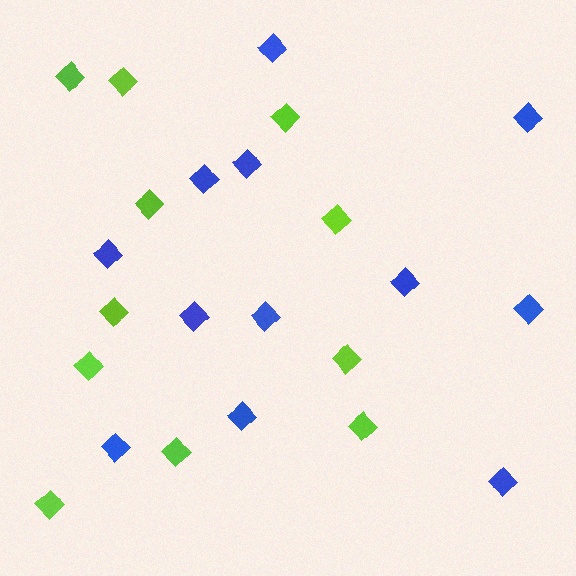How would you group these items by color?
There are 2 groups: one group of lime diamonds (11) and one group of blue diamonds (12).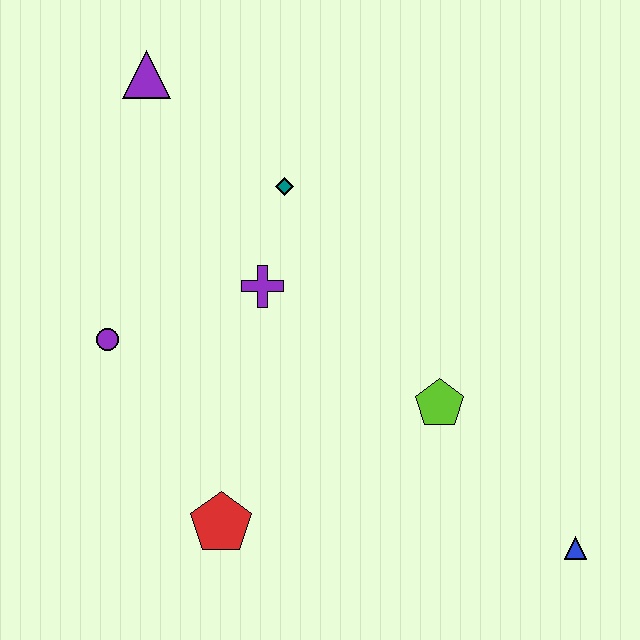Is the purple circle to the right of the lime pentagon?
No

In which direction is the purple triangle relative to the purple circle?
The purple triangle is above the purple circle.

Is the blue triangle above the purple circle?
No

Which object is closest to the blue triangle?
The lime pentagon is closest to the blue triangle.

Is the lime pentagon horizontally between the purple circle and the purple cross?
No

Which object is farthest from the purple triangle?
The blue triangle is farthest from the purple triangle.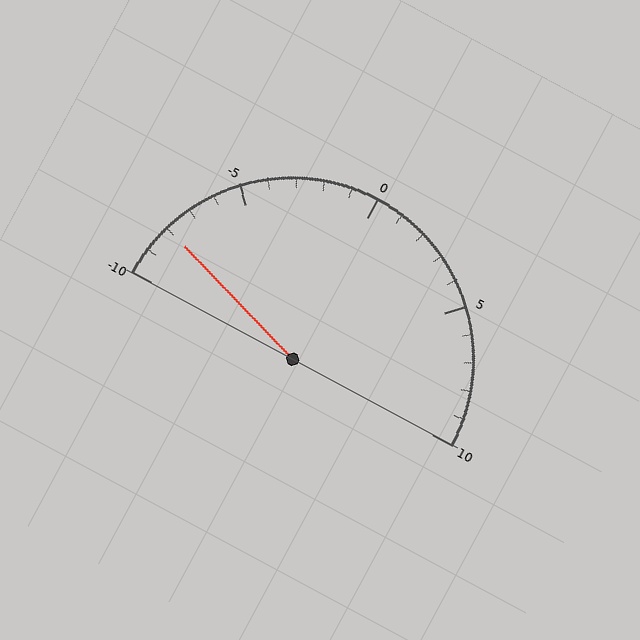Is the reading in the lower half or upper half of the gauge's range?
The reading is in the lower half of the range (-10 to 10).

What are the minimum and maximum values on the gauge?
The gauge ranges from -10 to 10.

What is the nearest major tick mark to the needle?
The nearest major tick mark is -10.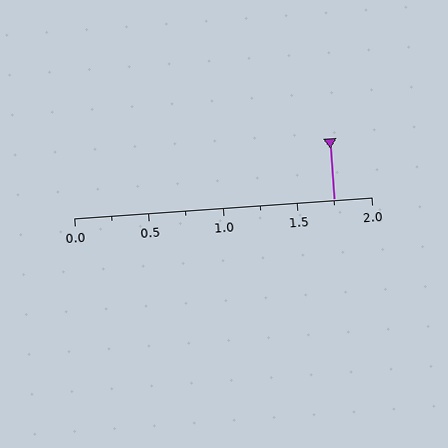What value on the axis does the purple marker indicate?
The marker indicates approximately 1.75.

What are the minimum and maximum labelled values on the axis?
The axis runs from 0.0 to 2.0.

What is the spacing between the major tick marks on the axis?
The major ticks are spaced 0.5 apart.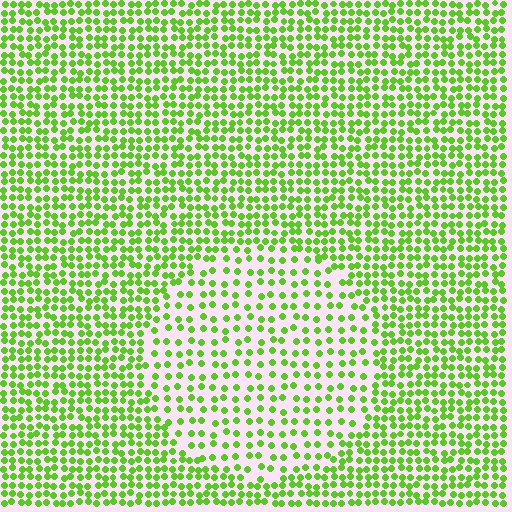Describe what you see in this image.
The image contains small lime elements arranged at two different densities. A circle-shaped region is visible where the elements are less densely packed than the surrounding area.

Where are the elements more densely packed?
The elements are more densely packed outside the circle boundary.